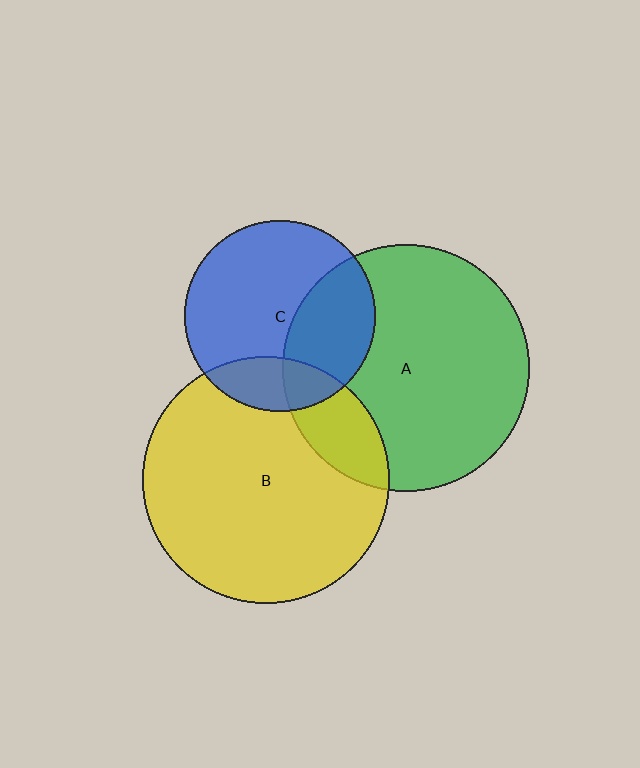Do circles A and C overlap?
Yes.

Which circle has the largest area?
Circle B (yellow).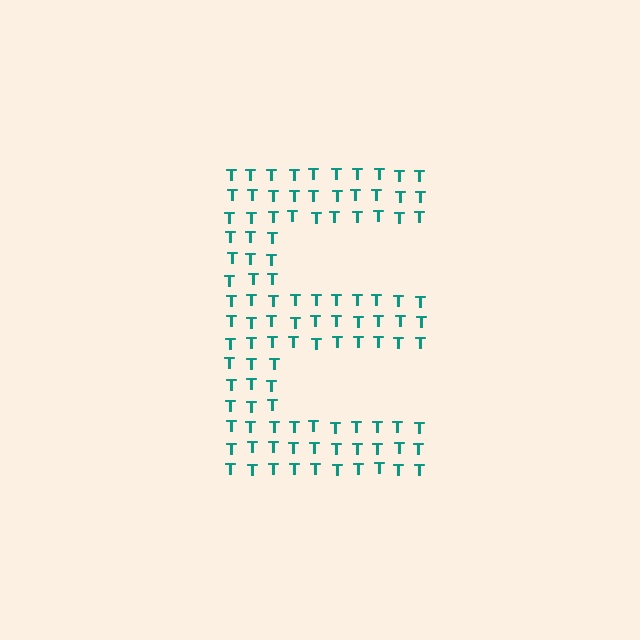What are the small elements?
The small elements are letter T's.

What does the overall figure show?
The overall figure shows the letter E.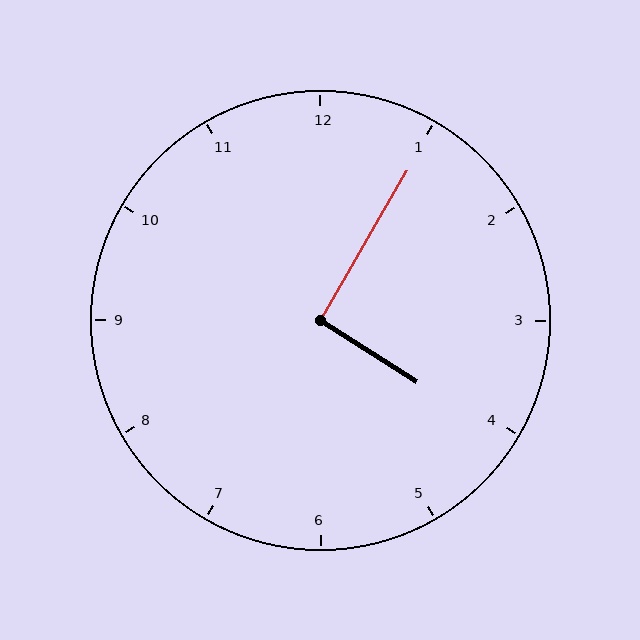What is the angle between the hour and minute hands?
Approximately 92 degrees.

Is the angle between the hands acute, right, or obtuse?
It is right.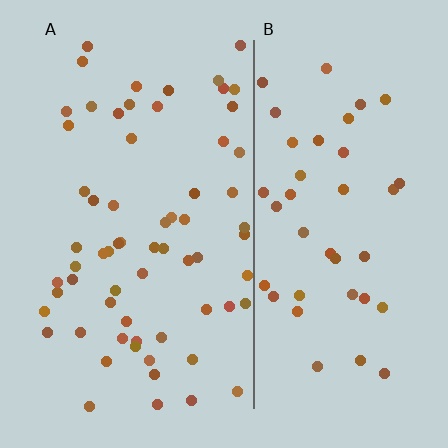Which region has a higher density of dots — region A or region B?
A (the left).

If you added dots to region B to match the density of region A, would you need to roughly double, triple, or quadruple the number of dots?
Approximately double.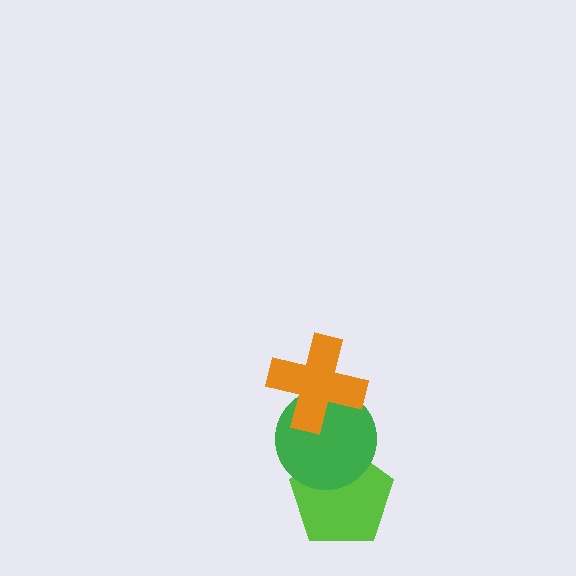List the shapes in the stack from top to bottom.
From top to bottom: the orange cross, the green circle, the lime pentagon.